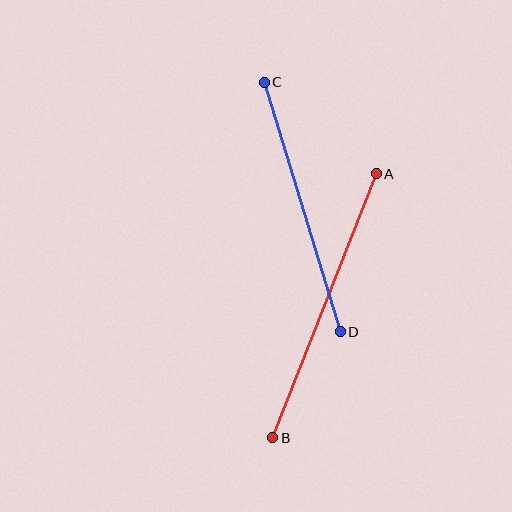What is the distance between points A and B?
The distance is approximately 284 pixels.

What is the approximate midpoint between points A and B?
The midpoint is at approximately (324, 306) pixels.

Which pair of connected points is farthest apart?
Points A and B are farthest apart.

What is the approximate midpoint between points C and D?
The midpoint is at approximately (302, 207) pixels.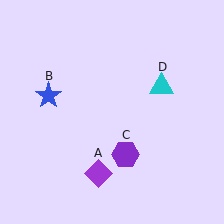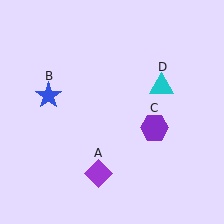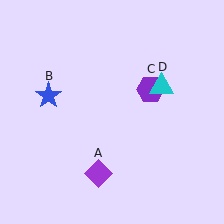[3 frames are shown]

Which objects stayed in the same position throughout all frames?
Purple diamond (object A) and blue star (object B) and cyan triangle (object D) remained stationary.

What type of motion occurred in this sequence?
The purple hexagon (object C) rotated counterclockwise around the center of the scene.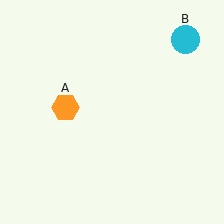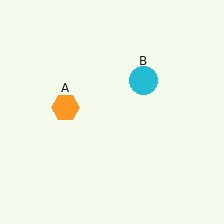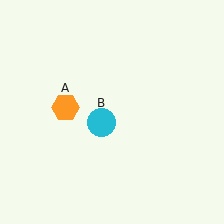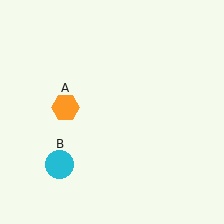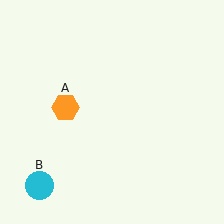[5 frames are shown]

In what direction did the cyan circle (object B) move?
The cyan circle (object B) moved down and to the left.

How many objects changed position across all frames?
1 object changed position: cyan circle (object B).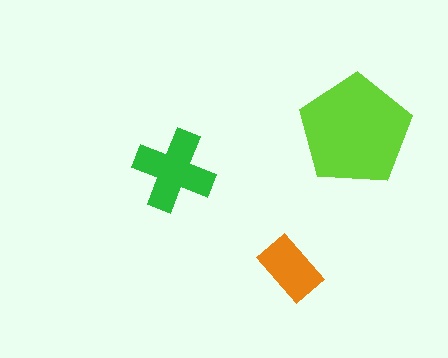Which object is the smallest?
The orange rectangle.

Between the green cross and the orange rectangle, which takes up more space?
The green cross.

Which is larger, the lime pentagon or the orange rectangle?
The lime pentagon.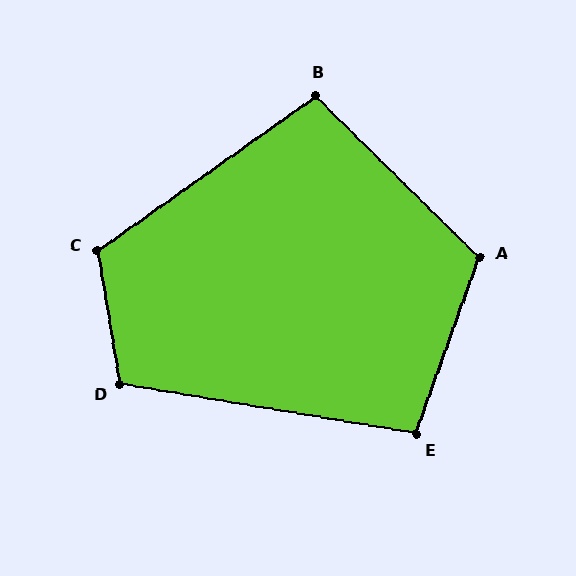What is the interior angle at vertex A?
Approximately 115 degrees (obtuse).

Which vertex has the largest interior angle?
C, at approximately 116 degrees.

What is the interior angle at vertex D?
Approximately 109 degrees (obtuse).